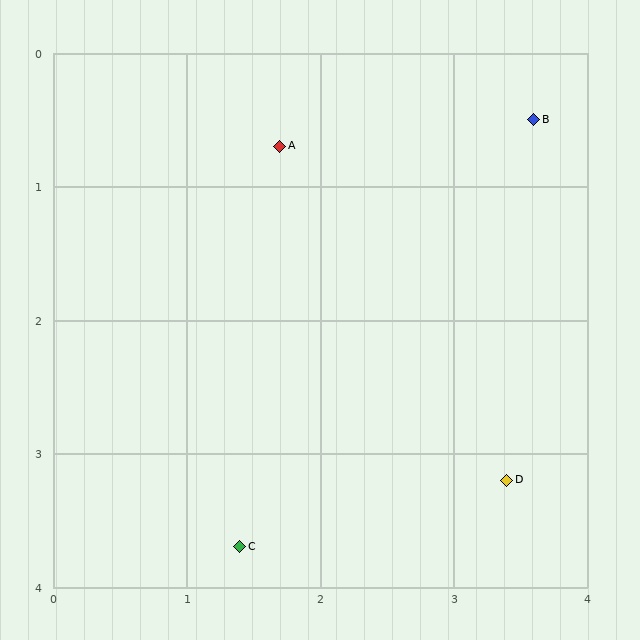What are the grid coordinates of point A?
Point A is at approximately (1.7, 0.7).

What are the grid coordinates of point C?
Point C is at approximately (1.4, 3.7).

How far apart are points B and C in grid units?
Points B and C are about 3.9 grid units apart.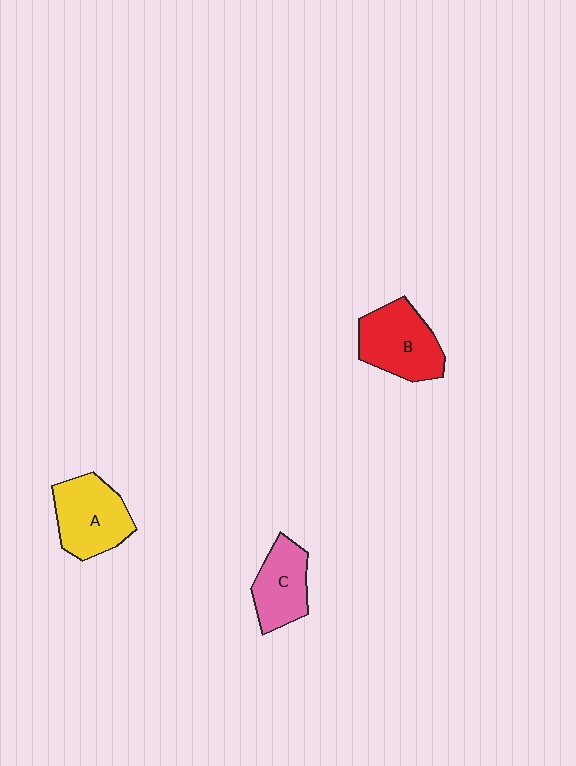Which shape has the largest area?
Shape B (red).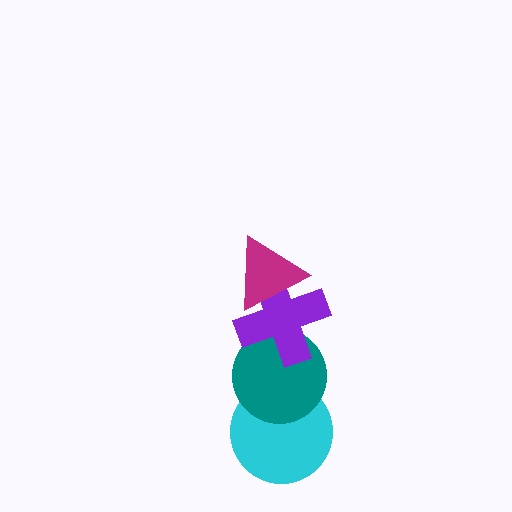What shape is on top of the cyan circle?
The teal circle is on top of the cyan circle.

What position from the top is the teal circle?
The teal circle is 3rd from the top.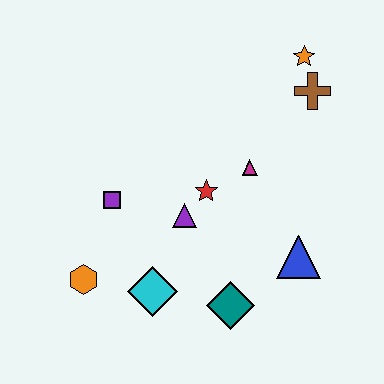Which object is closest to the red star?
The purple triangle is closest to the red star.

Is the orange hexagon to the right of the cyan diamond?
No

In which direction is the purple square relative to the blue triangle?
The purple square is to the left of the blue triangle.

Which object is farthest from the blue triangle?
The orange hexagon is farthest from the blue triangle.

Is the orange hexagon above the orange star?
No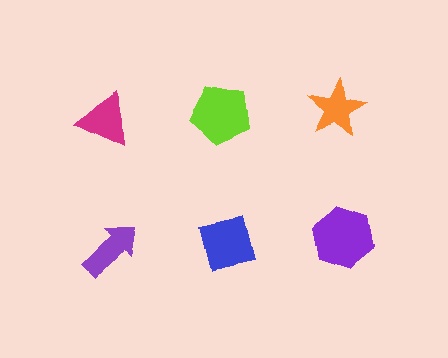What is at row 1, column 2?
A lime pentagon.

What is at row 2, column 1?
A purple arrow.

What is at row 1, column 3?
An orange star.